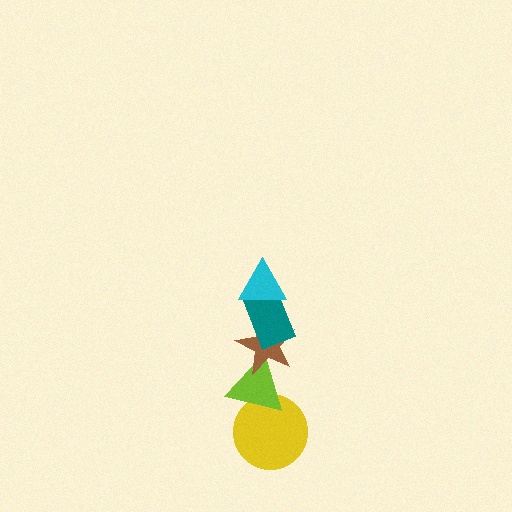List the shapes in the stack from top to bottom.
From top to bottom: the cyan triangle, the teal rectangle, the brown star, the lime triangle, the yellow circle.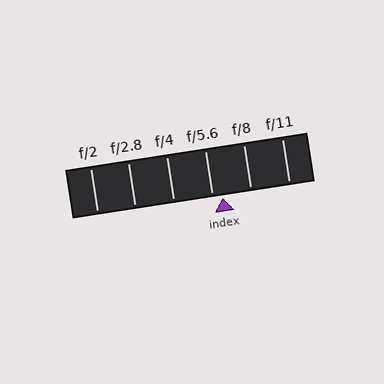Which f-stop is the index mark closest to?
The index mark is closest to f/5.6.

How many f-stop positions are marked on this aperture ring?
There are 6 f-stop positions marked.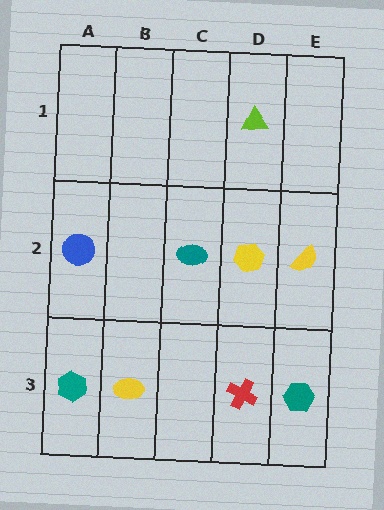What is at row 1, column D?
A lime triangle.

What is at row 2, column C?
A teal ellipse.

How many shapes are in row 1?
1 shape.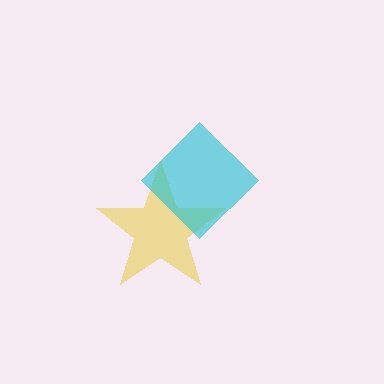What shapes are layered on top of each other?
The layered shapes are: a yellow star, a cyan diamond.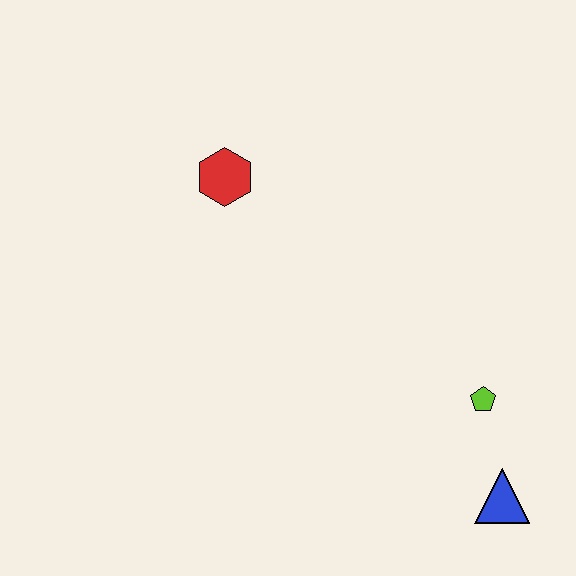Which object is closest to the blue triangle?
The lime pentagon is closest to the blue triangle.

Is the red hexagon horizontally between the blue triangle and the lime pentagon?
No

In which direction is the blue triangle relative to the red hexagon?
The blue triangle is below the red hexagon.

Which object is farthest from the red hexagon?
The blue triangle is farthest from the red hexagon.